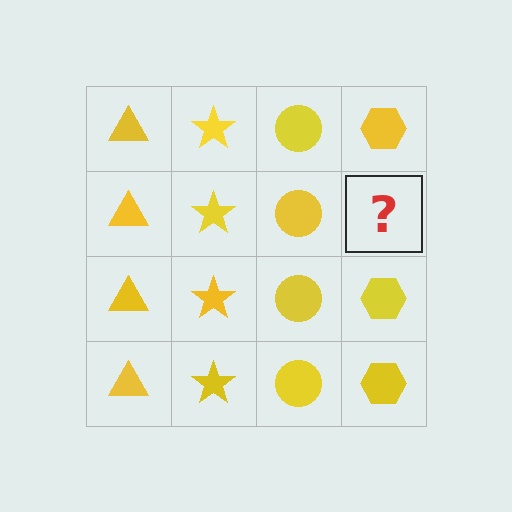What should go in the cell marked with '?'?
The missing cell should contain a yellow hexagon.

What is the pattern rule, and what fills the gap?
The rule is that each column has a consistent shape. The gap should be filled with a yellow hexagon.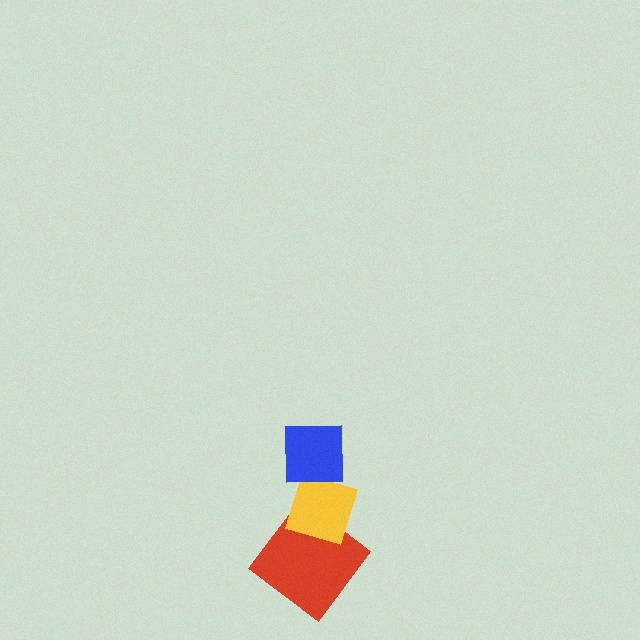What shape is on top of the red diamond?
The yellow diamond is on top of the red diamond.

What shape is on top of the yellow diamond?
The blue square is on top of the yellow diamond.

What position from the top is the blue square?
The blue square is 1st from the top.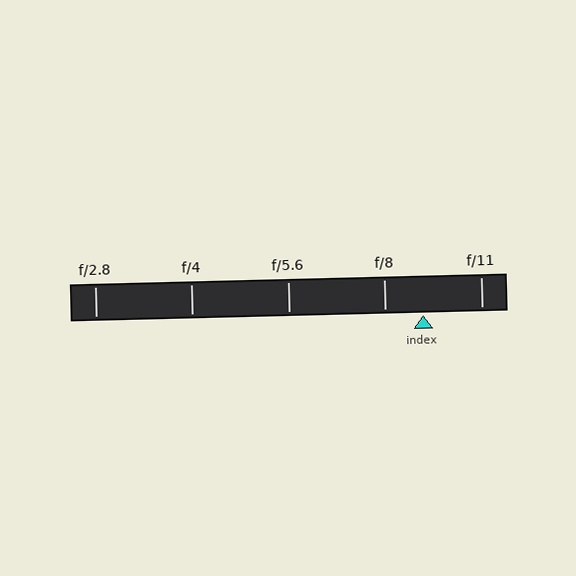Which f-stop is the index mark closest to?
The index mark is closest to f/8.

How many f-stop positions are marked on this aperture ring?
There are 5 f-stop positions marked.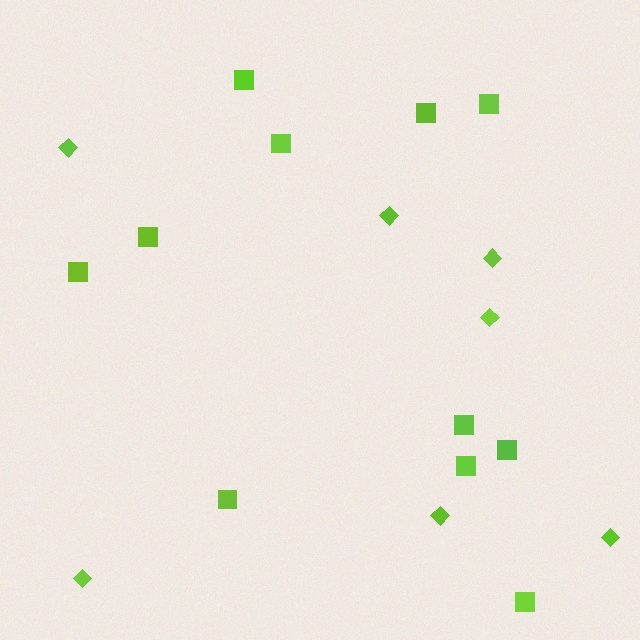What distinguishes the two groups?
There are 2 groups: one group of diamonds (7) and one group of squares (11).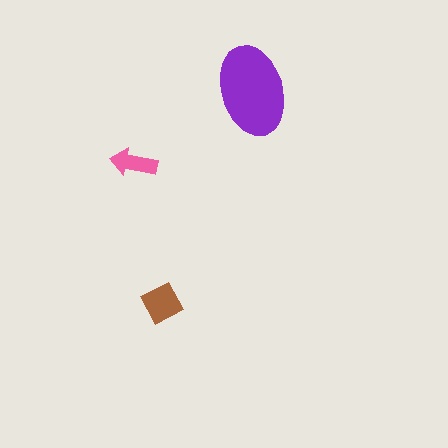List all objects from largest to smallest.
The purple ellipse, the brown square, the pink arrow.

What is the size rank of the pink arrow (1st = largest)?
3rd.